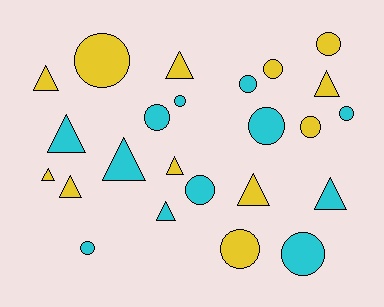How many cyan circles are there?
There are 8 cyan circles.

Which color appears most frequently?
Cyan, with 12 objects.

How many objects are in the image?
There are 24 objects.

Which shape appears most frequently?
Circle, with 13 objects.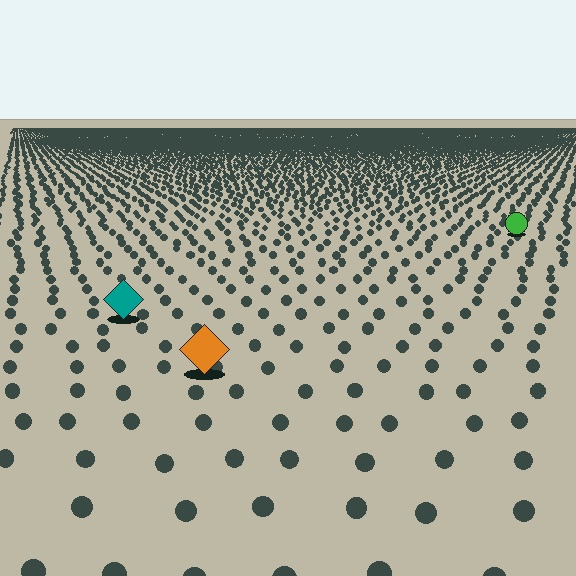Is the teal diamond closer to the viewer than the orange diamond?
No. The orange diamond is closer — you can tell from the texture gradient: the ground texture is coarser near it.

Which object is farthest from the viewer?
The green circle is farthest from the viewer. It appears smaller and the ground texture around it is denser.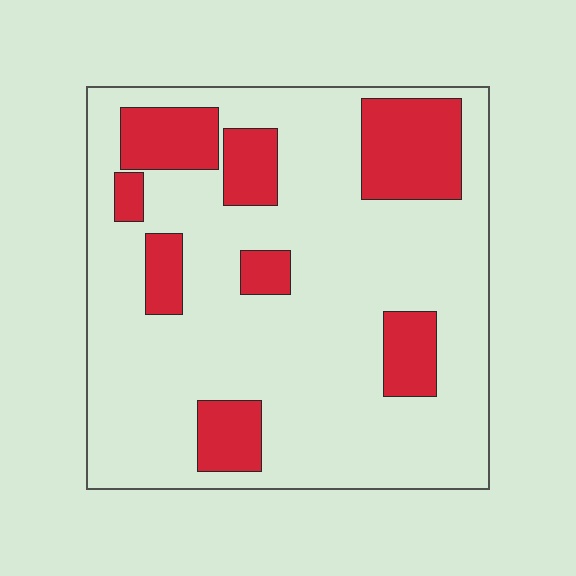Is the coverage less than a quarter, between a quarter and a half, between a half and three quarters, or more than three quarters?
Less than a quarter.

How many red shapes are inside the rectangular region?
8.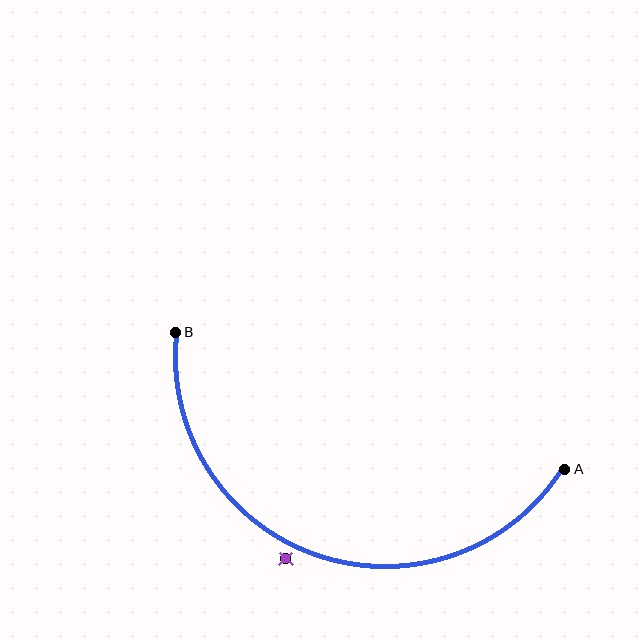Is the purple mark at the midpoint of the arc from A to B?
No — the purple mark does not lie on the arc at all. It sits slightly outside the curve.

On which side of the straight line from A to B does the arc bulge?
The arc bulges below the straight line connecting A and B.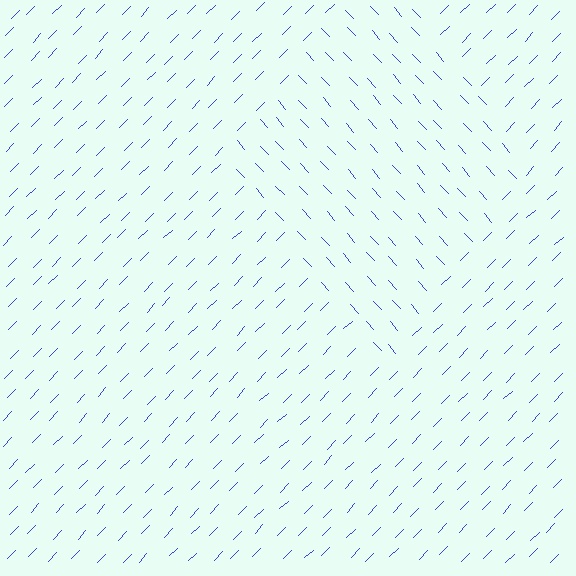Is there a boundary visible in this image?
Yes, there is a texture boundary formed by a change in line orientation.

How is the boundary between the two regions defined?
The boundary is defined purely by a change in line orientation (approximately 87 degrees difference). All lines are the same color and thickness.